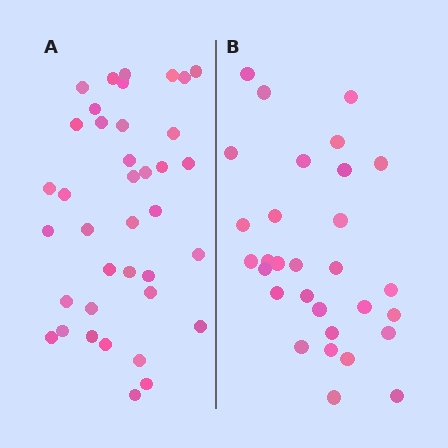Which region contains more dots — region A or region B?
Region A (the left region) has more dots.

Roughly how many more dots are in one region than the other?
Region A has roughly 8 or so more dots than region B.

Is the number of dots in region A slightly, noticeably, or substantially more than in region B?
Region A has noticeably more, but not dramatically so. The ratio is roughly 1.3 to 1.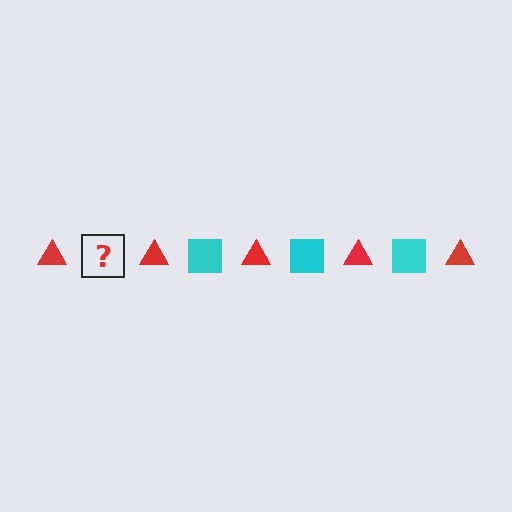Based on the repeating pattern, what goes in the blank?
The blank should be a cyan square.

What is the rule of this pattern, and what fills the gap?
The rule is that the pattern alternates between red triangle and cyan square. The gap should be filled with a cyan square.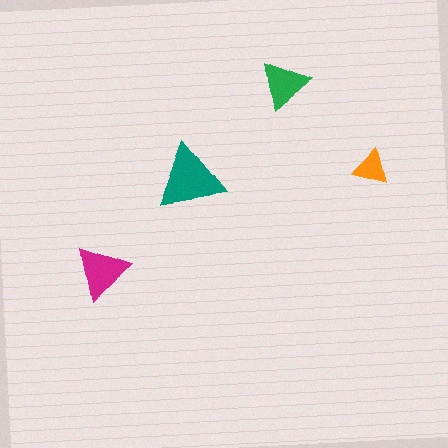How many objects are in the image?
There are 4 objects in the image.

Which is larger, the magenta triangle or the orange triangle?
The magenta one.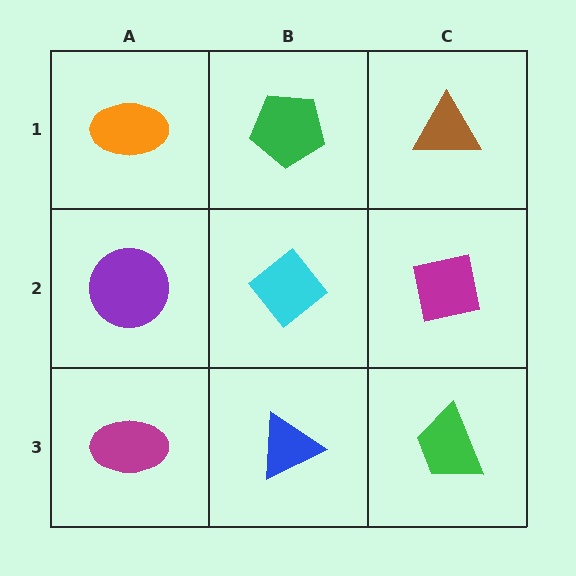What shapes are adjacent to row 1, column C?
A magenta square (row 2, column C), a green pentagon (row 1, column B).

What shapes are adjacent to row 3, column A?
A purple circle (row 2, column A), a blue triangle (row 3, column B).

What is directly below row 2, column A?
A magenta ellipse.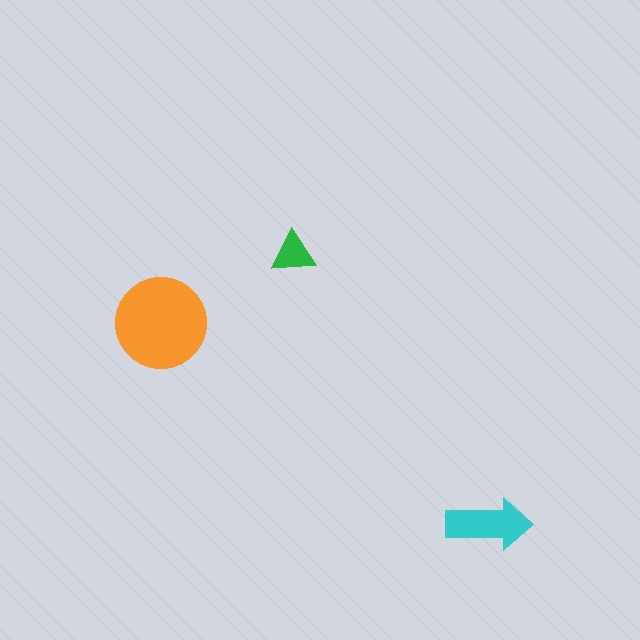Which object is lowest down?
The cyan arrow is bottommost.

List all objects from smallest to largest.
The green triangle, the cyan arrow, the orange circle.